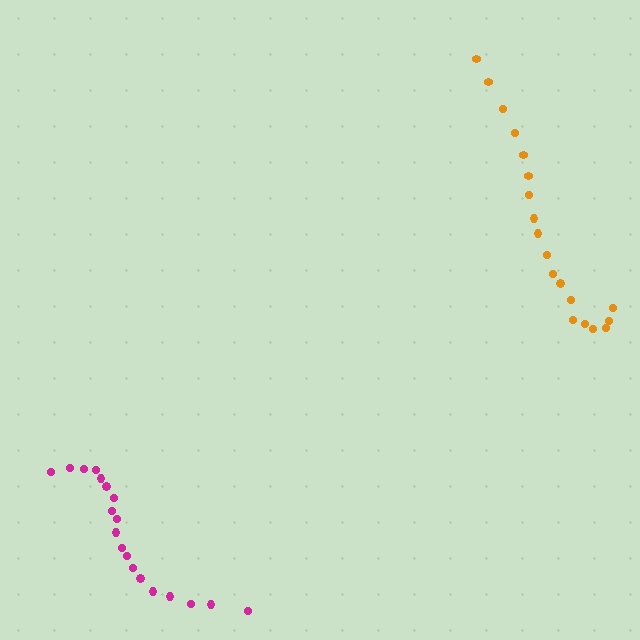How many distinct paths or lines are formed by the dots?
There are 2 distinct paths.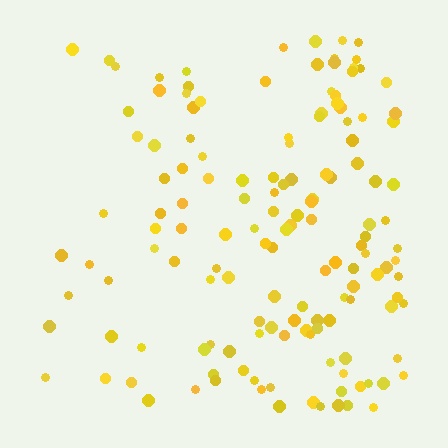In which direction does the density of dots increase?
From left to right, with the right side densest.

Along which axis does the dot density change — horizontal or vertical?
Horizontal.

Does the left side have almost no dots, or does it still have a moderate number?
Still a moderate number, just noticeably fewer than the right.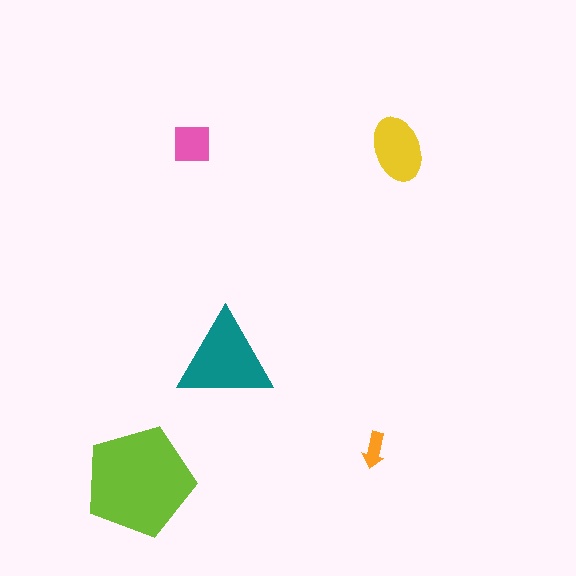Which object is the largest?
The lime pentagon.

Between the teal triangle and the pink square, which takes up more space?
The teal triangle.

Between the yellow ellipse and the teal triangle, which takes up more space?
The teal triangle.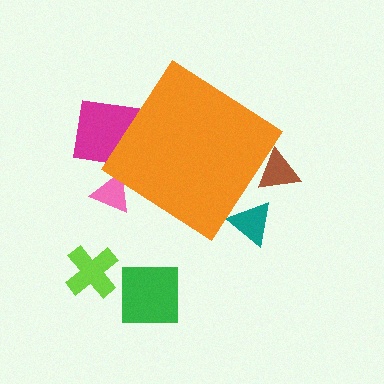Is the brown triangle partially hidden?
Yes, the brown triangle is partially hidden behind the orange diamond.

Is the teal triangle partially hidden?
Yes, the teal triangle is partially hidden behind the orange diamond.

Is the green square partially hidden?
No, the green square is fully visible.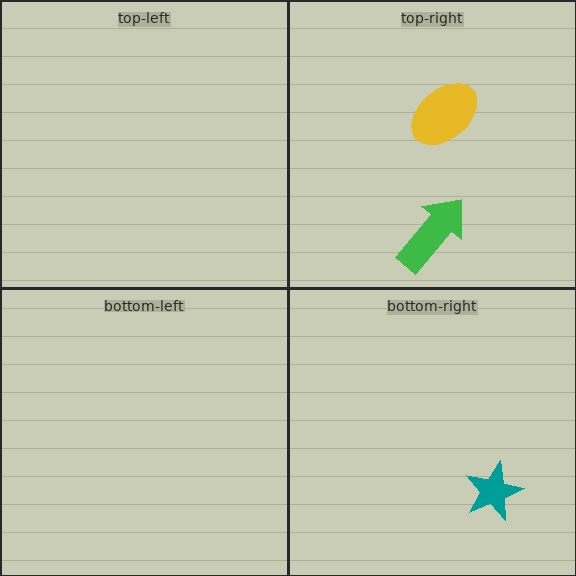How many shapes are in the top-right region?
2.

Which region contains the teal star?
The bottom-right region.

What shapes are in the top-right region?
The yellow ellipse, the green arrow.